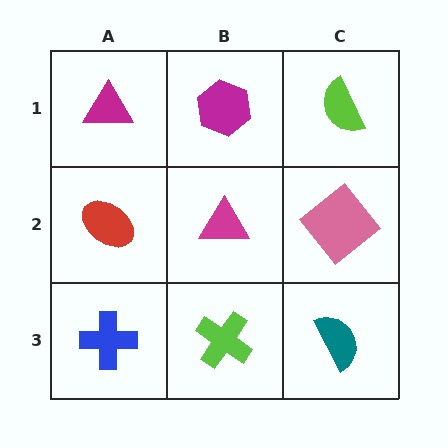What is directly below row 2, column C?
A teal semicircle.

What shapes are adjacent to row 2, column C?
A lime semicircle (row 1, column C), a teal semicircle (row 3, column C), a magenta triangle (row 2, column B).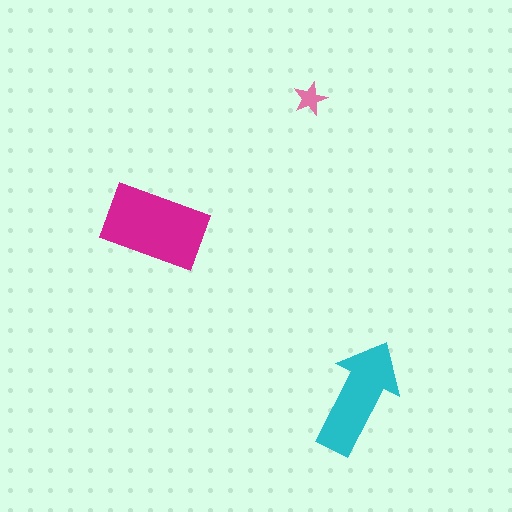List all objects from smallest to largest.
The pink star, the cyan arrow, the magenta rectangle.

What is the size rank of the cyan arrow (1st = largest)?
2nd.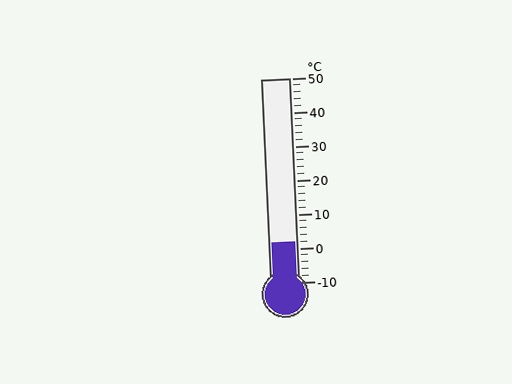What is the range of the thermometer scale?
The thermometer scale ranges from -10°C to 50°C.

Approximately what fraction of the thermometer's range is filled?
The thermometer is filled to approximately 20% of its range.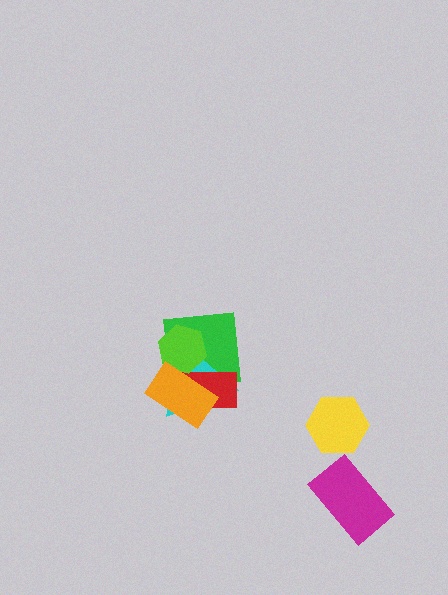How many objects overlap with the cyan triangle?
4 objects overlap with the cyan triangle.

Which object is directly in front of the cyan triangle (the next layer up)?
The red rectangle is directly in front of the cyan triangle.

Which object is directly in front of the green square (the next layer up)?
The cyan triangle is directly in front of the green square.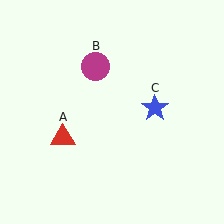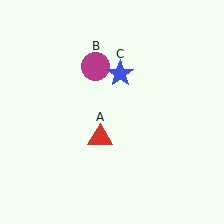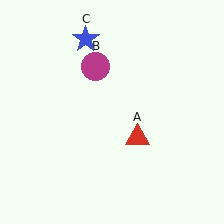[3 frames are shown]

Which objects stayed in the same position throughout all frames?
Magenta circle (object B) remained stationary.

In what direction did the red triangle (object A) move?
The red triangle (object A) moved right.